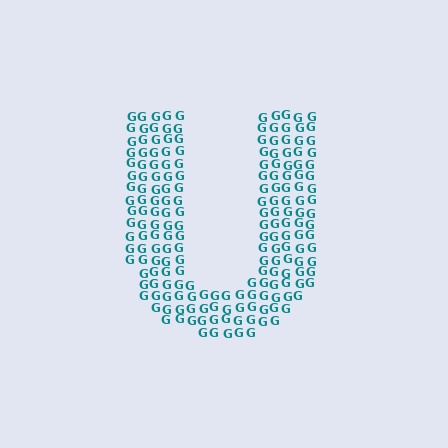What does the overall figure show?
The overall figure shows the letter U.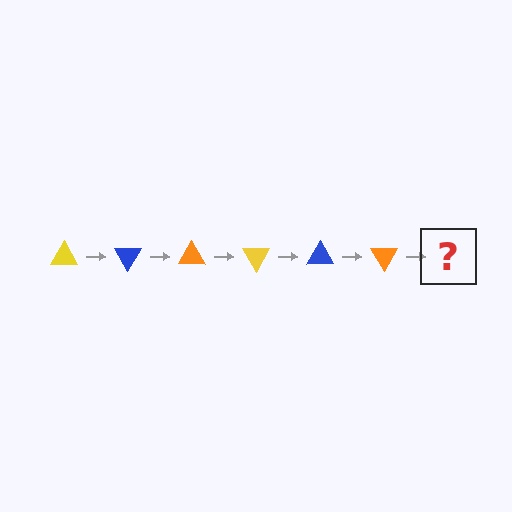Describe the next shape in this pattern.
It should be a yellow triangle, rotated 360 degrees from the start.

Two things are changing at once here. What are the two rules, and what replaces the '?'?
The two rules are that it rotates 60 degrees each step and the color cycles through yellow, blue, and orange. The '?' should be a yellow triangle, rotated 360 degrees from the start.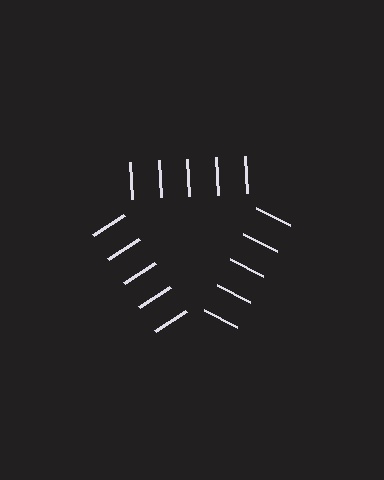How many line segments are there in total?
15 — 5 along each of the 3 edges.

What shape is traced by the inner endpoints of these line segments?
An illusory triangle — the line segments terminate on its edges but no continuous stroke is drawn.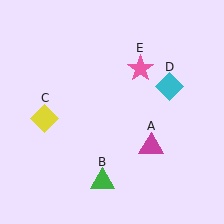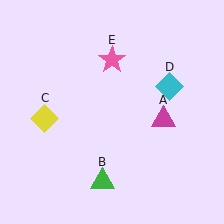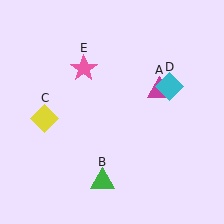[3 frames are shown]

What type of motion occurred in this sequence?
The magenta triangle (object A), pink star (object E) rotated counterclockwise around the center of the scene.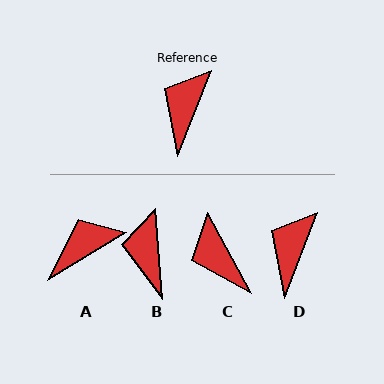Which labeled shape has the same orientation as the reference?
D.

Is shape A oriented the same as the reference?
No, it is off by about 38 degrees.